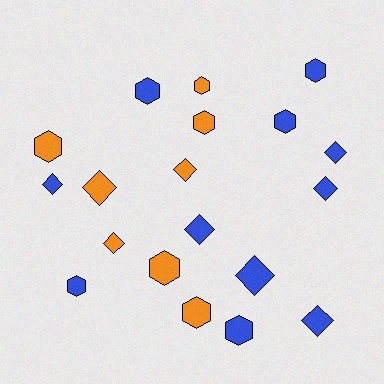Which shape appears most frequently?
Hexagon, with 10 objects.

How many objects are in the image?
There are 19 objects.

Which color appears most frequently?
Blue, with 11 objects.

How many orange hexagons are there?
There are 5 orange hexagons.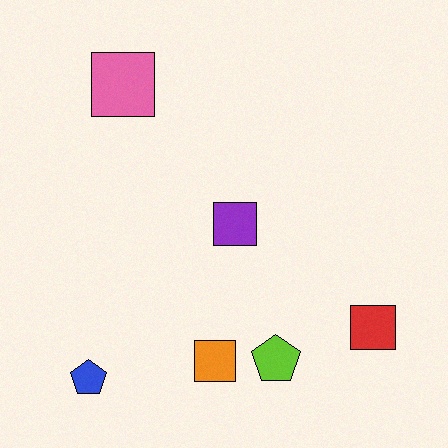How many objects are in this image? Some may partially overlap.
There are 6 objects.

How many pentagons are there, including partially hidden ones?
There are 2 pentagons.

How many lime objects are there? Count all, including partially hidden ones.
There is 1 lime object.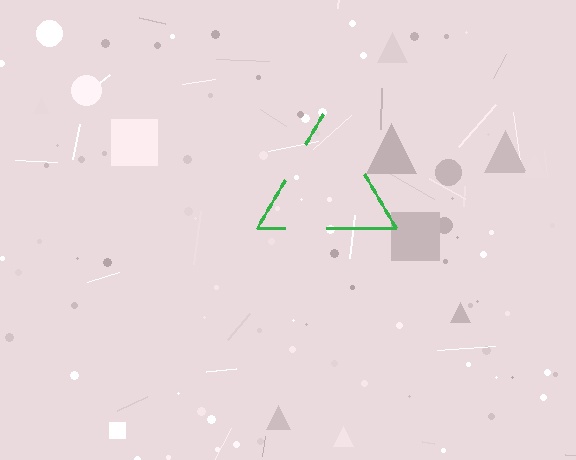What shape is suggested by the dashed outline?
The dashed outline suggests a triangle.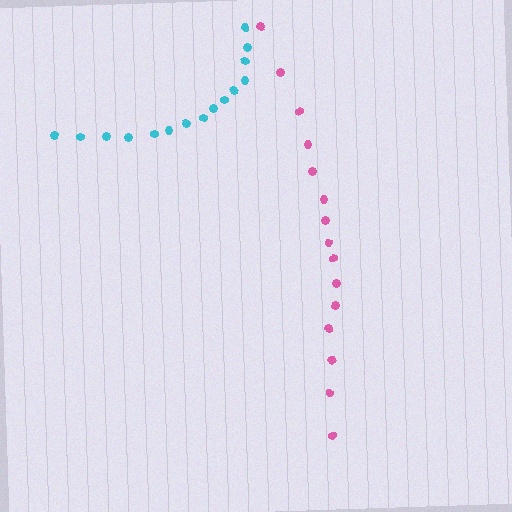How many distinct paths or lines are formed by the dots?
There are 2 distinct paths.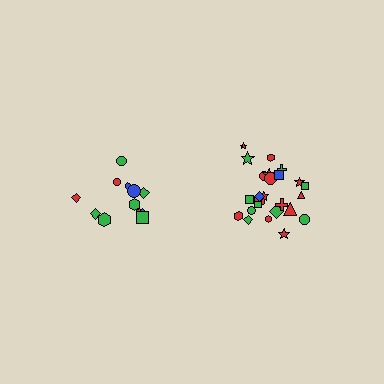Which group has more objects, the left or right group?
The right group.